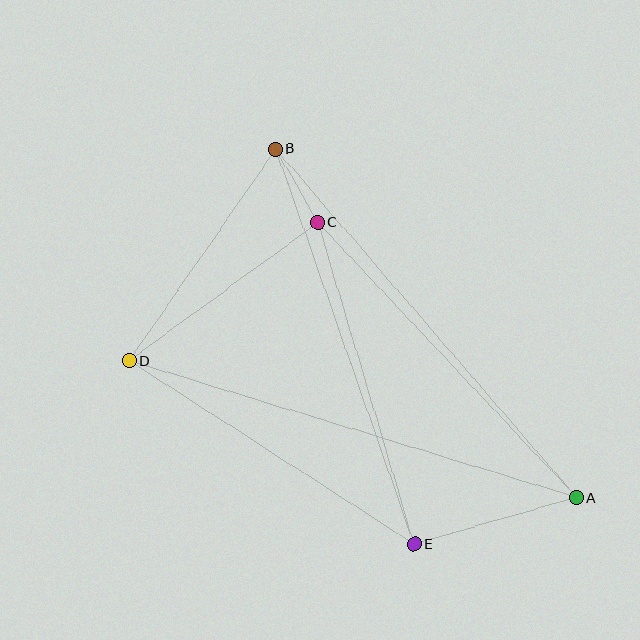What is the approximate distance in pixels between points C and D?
The distance between C and D is approximately 234 pixels.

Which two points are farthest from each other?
Points A and D are farthest from each other.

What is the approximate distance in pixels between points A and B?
The distance between A and B is approximately 460 pixels.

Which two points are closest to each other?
Points B and C are closest to each other.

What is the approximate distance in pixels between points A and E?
The distance between A and E is approximately 169 pixels.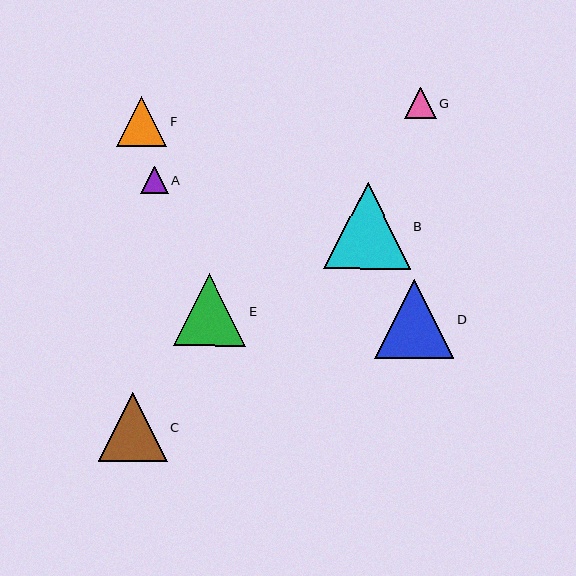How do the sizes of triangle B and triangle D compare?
Triangle B and triangle D are approximately the same size.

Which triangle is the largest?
Triangle B is the largest with a size of approximately 86 pixels.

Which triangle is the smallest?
Triangle A is the smallest with a size of approximately 27 pixels.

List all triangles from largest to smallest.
From largest to smallest: B, D, E, C, F, G, A.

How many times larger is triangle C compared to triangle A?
Triangle C is approximately 2.5 times the size of triangle A.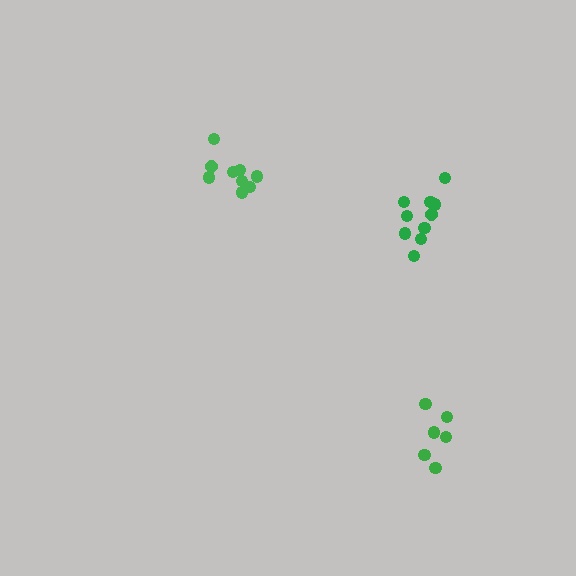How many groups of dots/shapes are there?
There are 3 groups.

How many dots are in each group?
Group 1: 9 dots, Group 2: 6 dots, Group 3: 10 dots (25 total).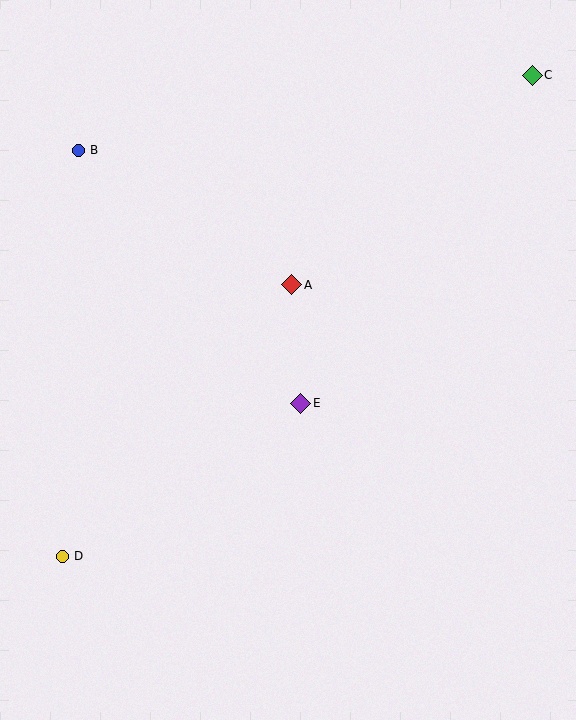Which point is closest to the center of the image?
Point E at (301, 403) is closest to the center.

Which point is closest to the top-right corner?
Point C is closest to the top-right corner.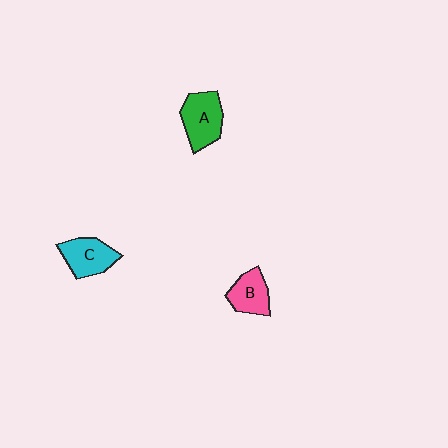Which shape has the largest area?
Shape A (green).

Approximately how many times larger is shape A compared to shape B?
Approximately 1.3 times.